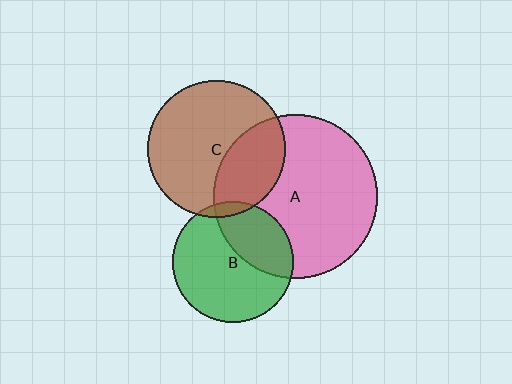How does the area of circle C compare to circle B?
Approximately 1.3 times.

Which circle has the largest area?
Circle A (pink).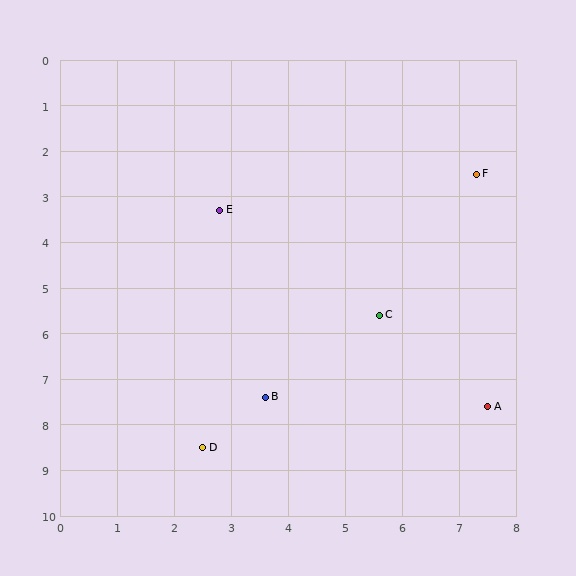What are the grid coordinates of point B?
Point B is at approximately (3.6, 7.4).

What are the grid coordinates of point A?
Point A is at approximately (7.5, 7.6).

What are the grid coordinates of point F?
Point F is at approximately (7.3, 2.5).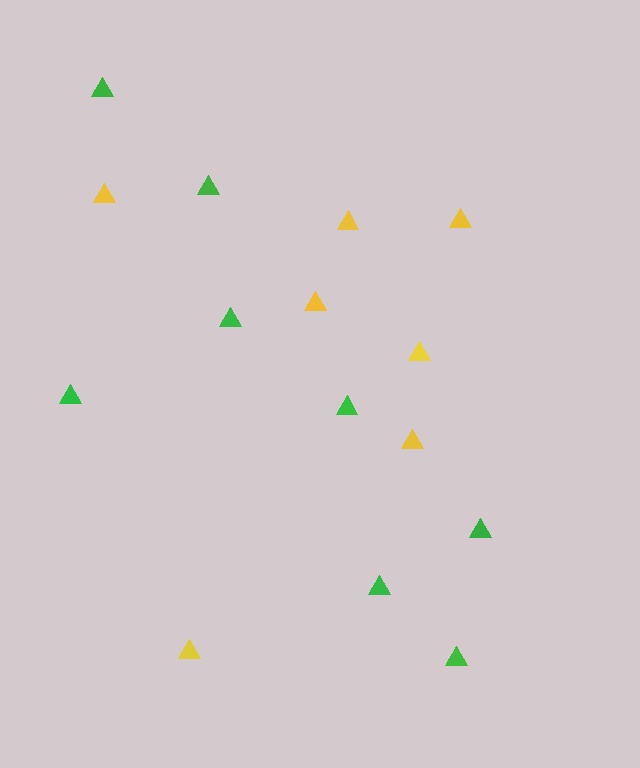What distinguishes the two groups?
There are 2 groups: one group of green triangles (8) and one group of yellow triangles (7).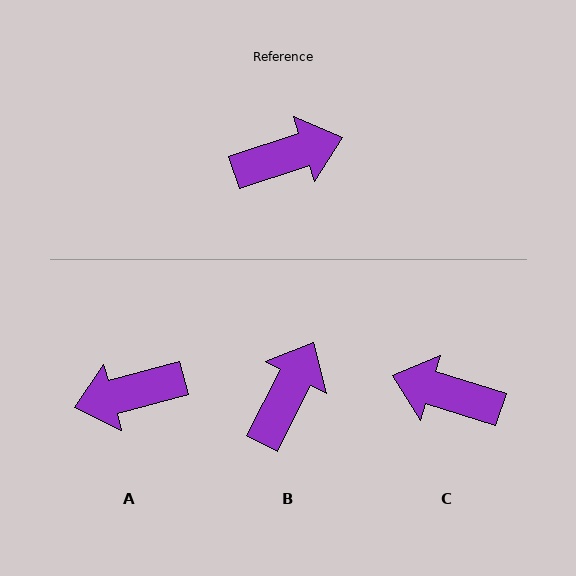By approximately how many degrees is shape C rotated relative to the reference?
Approximately 145 degrees counter-clockwise.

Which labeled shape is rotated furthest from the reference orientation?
A, about 177 degrees away.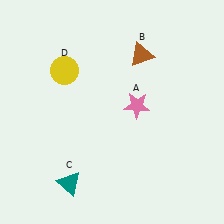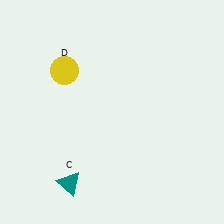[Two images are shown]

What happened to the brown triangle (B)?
The brown triangle (B) was removed in Image 2. It was in the top-right area of Image 1.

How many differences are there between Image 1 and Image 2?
There are 2 differences between the two images.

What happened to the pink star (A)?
The pink star (A) was removed in Image 2. It was in the top-right area of Image 1.